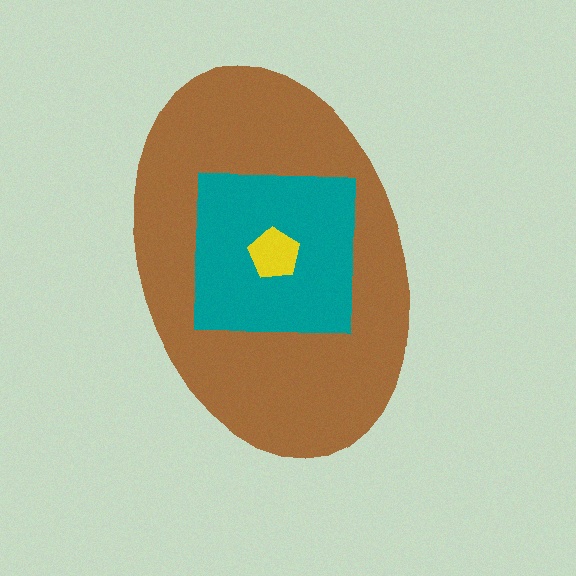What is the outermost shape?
The brown ellipse.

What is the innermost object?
The yellow pentagon.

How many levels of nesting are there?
3.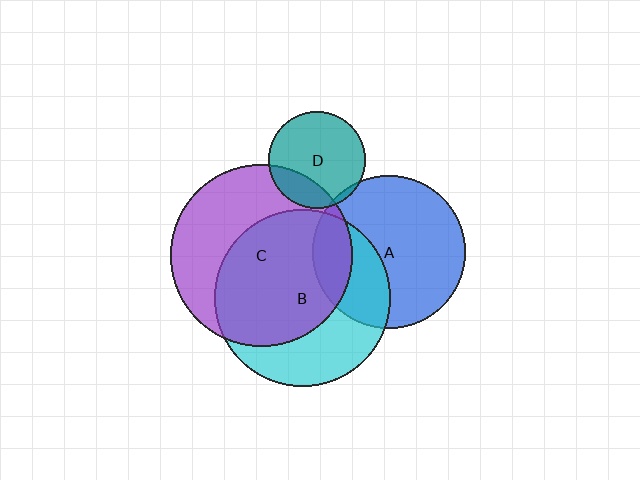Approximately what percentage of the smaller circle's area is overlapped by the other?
Approximately 20%.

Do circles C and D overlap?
Yes.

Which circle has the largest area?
Circle C (purple).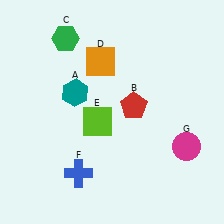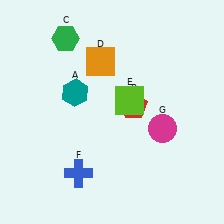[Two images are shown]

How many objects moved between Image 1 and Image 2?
2 objects moved between the two images.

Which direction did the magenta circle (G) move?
The magenta circle (G) moved left.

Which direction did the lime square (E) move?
The lime square (E) moved right.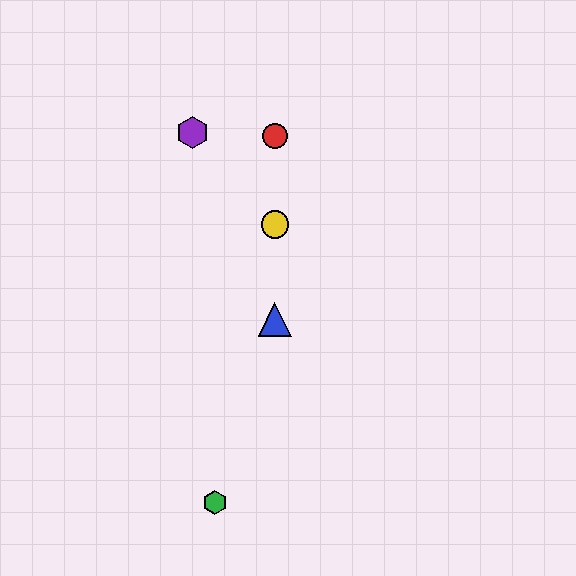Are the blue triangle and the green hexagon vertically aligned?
No, the blue triangle is at x≈275 and the green hexagon is at x≈215.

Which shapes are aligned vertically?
The red circle, the blue triangle, the yellow circle are aligned vertically.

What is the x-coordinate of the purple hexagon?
The purple hexagon is at x≈193.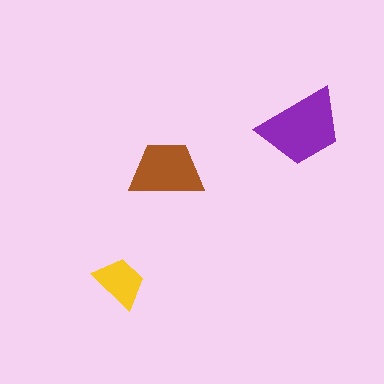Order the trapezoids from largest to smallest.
the purple one, the brown one, the yellow one.